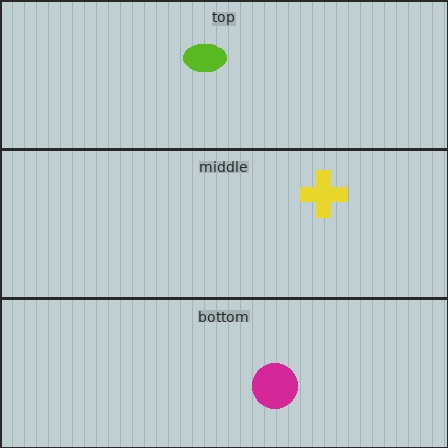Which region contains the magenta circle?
The bottom region.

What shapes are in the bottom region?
The magenta circle.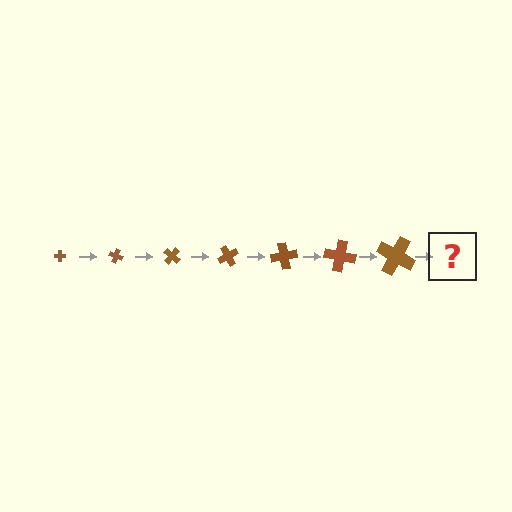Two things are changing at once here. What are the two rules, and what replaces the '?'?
The two rules are that the cross grows larger each step and it rotates 20 degrees each step. The '?' should be a cross, larger than the previous one and rotated 140 degrees from the start.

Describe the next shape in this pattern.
It should be a cross, larger than the previous one and rotated 140 degrees from the start.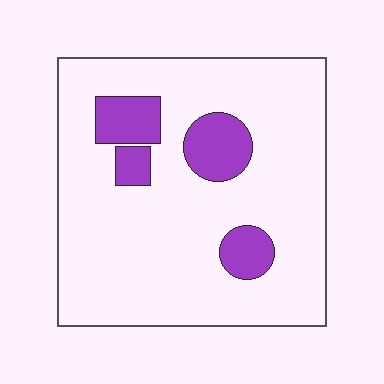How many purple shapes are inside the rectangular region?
4.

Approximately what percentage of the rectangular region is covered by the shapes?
Approximately 15%.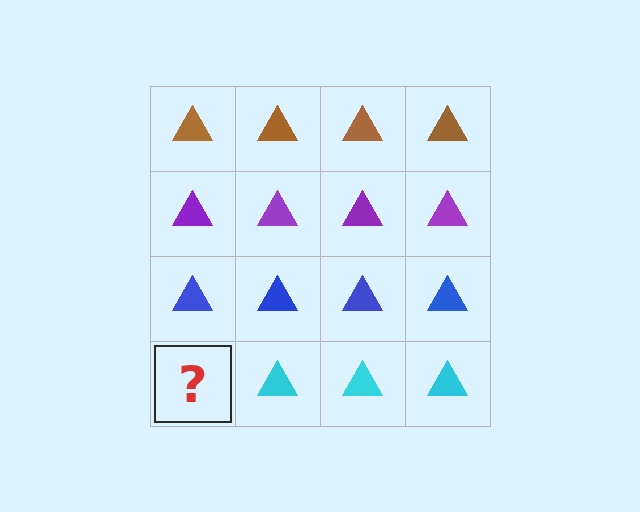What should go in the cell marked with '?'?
The missing cell should contain a cyan triangle.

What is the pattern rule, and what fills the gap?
The rule is that each row has a consistent color. The gap should be filled with a cyan triangle.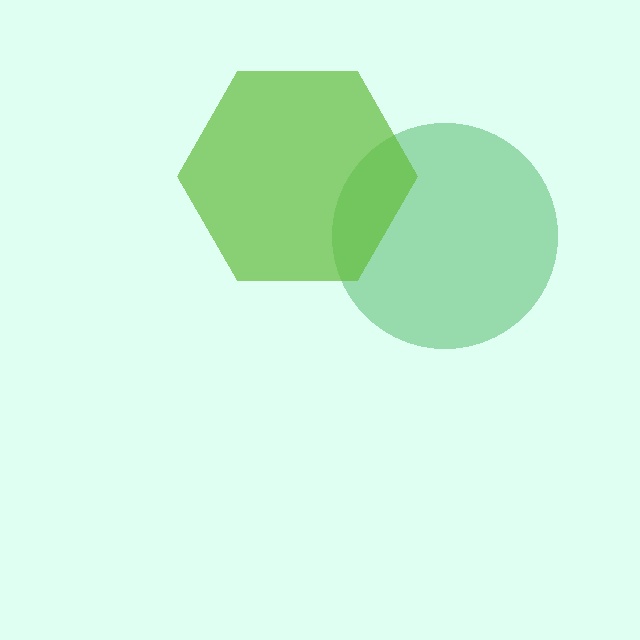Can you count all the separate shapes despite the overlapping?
Yes, there are 2 separate shapes.